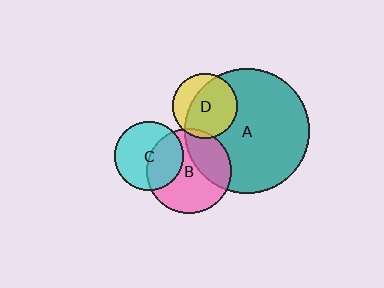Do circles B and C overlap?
Yes.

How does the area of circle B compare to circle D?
Approximately 1.7 times.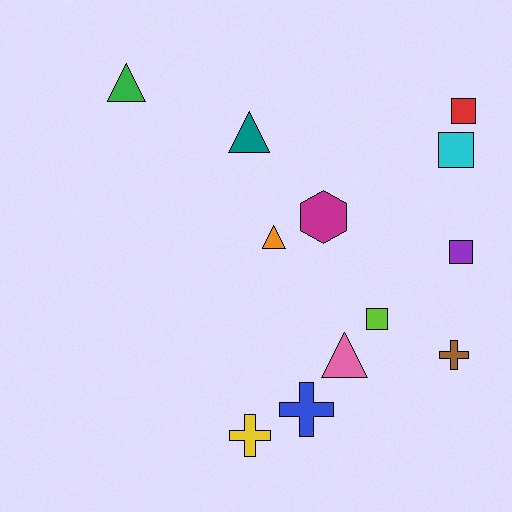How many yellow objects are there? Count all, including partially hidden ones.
There is 1 yellow object.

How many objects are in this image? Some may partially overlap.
There are 12 objects.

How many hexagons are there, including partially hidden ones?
There is 1 hexagon.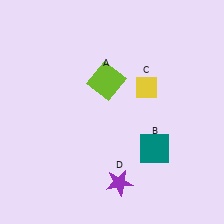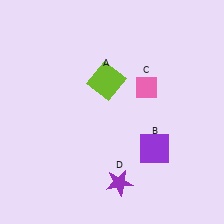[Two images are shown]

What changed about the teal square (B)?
In Image 1, B is teal. In Image 2, it changed to purple.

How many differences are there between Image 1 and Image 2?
There are 2 differences between the two images.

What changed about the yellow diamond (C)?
In Image 1, C is yellow. In Image 2, it changed to pink.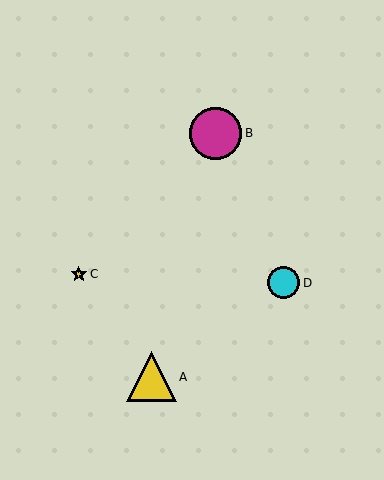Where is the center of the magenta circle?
The center of the magenta circle is at (216, 133).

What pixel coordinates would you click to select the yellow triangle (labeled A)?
Click at (151, 377) to select the yellow triangle A.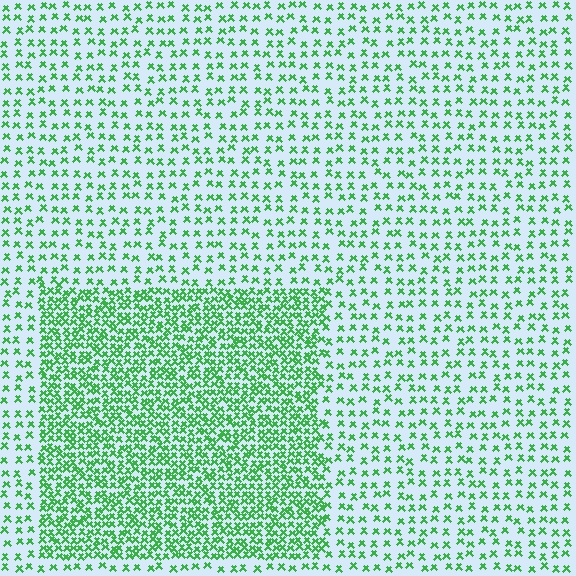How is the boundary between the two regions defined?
The boundary is defined by a change in element density (approximately 2.4x ratio). All elements are the same color, size, and shape.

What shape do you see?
I see a rectangle.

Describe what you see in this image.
The image contains small green elements arranged at two different densities. A rectangle-shaped region is visible where the elements are more densely packed than the surrounding area.